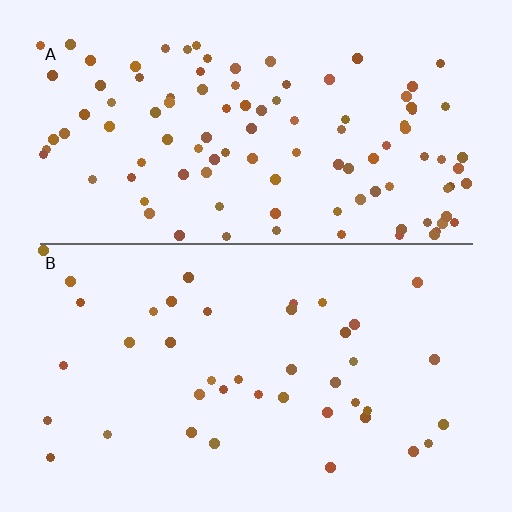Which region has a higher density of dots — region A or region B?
A (the top).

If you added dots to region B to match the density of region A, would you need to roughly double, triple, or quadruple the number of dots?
Approximately triple.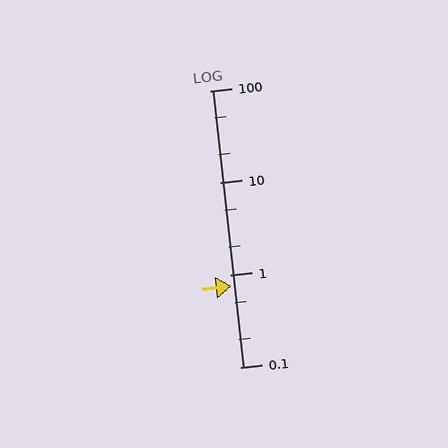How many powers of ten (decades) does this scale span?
The scale spans 3 decades, from 0.1 to 100.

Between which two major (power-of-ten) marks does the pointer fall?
The pointer is between 0.1 and 1.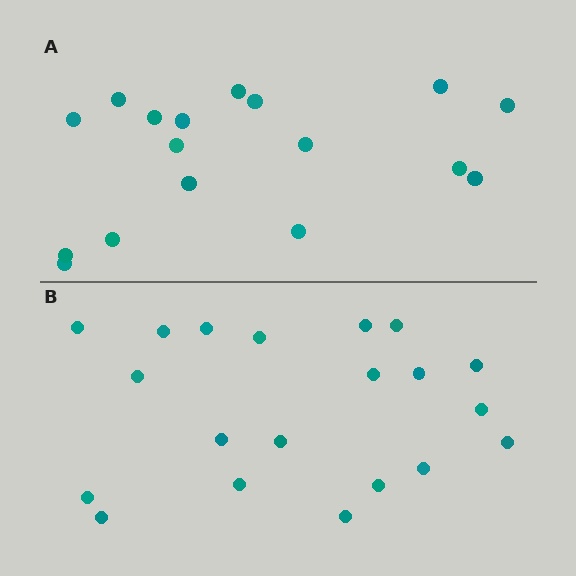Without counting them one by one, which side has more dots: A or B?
Region B (the bottom region) has more dots.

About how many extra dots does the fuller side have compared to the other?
Region B has just a few more — roughly 2 or 3 more dots than region A.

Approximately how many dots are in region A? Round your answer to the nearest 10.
About 20 dots. (The exact count is 17, which rounds to 20.)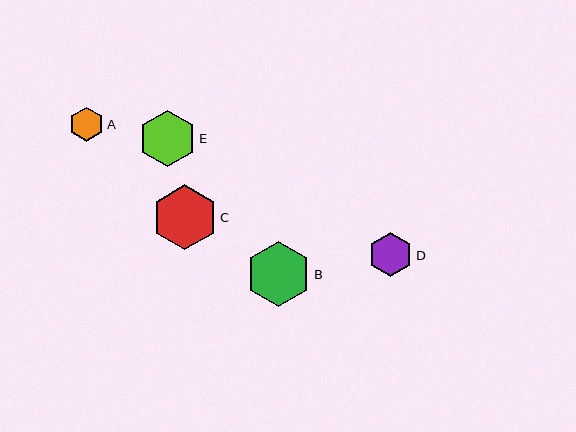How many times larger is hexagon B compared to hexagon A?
Hexagon B is approximately 1.9 times the size of hexagon A.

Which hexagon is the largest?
Hexagon C is the largest with a size of approximately 65 pixels.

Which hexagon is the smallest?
Hexagon A is the smallest with a size of approximately 34 pixels.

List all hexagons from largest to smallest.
From largest to smallest: C, B, E, D, A.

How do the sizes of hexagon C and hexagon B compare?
Hexagon C and hexagon B are approximately the same size.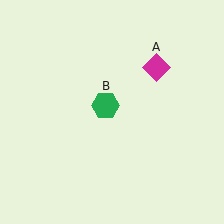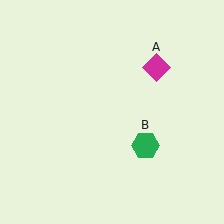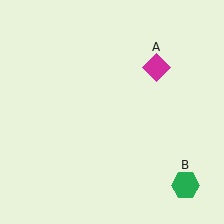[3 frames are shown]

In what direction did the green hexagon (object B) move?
The green hexagon (object B) moved down and to the right.